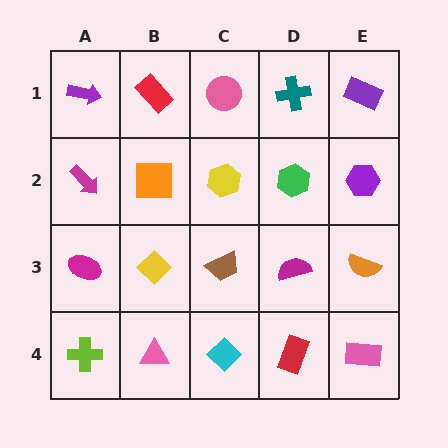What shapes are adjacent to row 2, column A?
A purple arrow (row 1, column A), a magenta ellipse (row 3, column A), an orange square (row 2, column B).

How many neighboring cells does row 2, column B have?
4.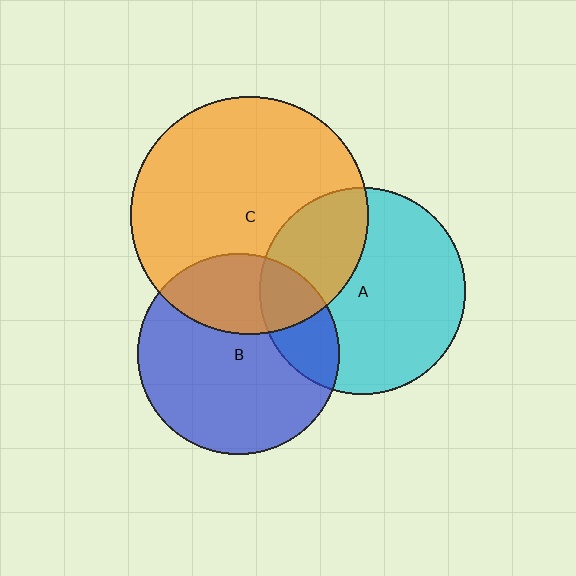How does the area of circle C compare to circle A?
Approximately 1.3 times.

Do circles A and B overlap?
Yes.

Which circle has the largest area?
Circle C (orange).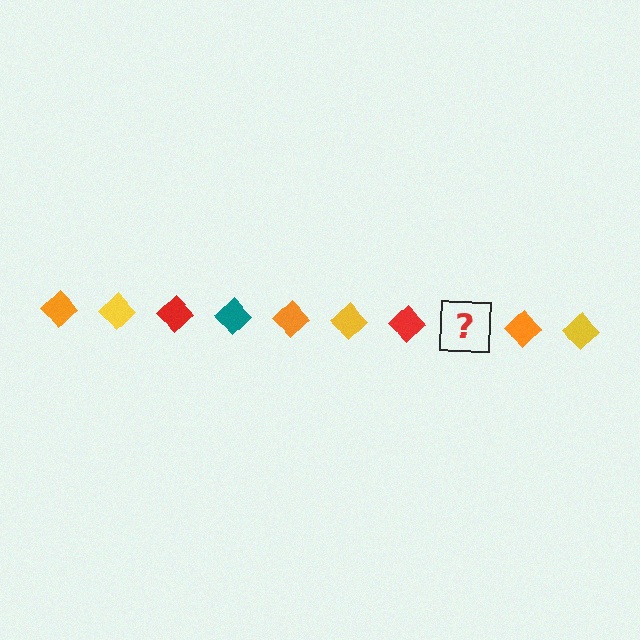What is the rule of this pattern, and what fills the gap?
The rule is that the pattern cycles through orange, yellow, red, teal diamonds. The gap should be filled with a teal diamond.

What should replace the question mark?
The question mark should be replaced with a teal diamond.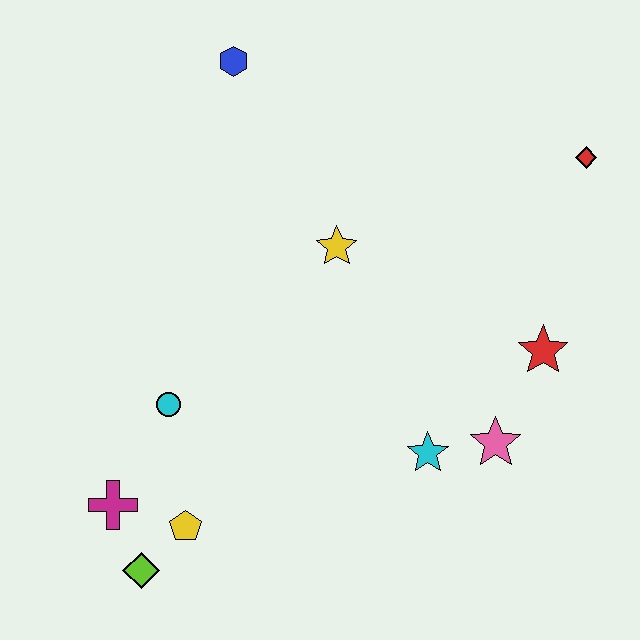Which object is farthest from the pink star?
The blue hexagon is farthest from the pink star.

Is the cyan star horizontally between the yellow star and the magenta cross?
No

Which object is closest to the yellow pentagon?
The lime diamond is closest to the yellow pentagon.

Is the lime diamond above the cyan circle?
No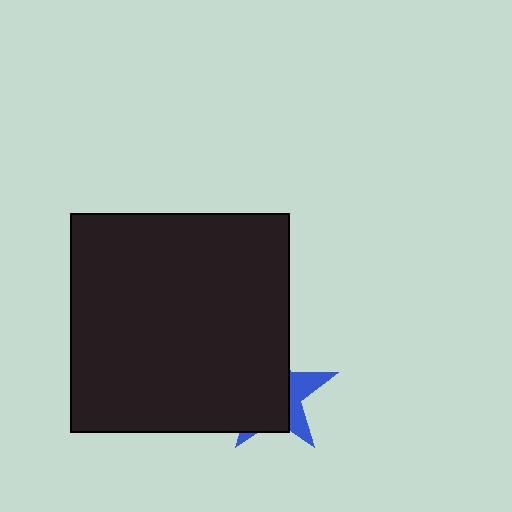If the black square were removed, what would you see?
You would see the complete blue star.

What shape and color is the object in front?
The object in front is a black square.